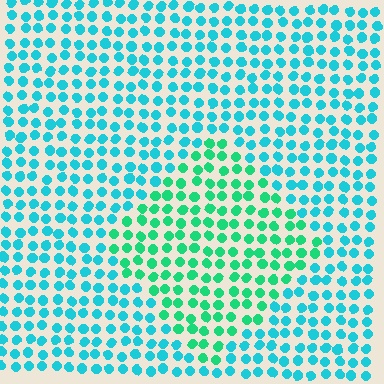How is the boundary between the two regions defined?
The boundary is defined purely by a slight shift in hue (about 34 degrees). Spacing, size, and orientation are identical on both sides.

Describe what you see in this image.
The image is filled with small cyan elements in a uniform arrangement. A diamond-shaped region is visible where the elements are tinted to a slightly different hue, forming a subtle color boundary.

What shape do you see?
I see a diamond.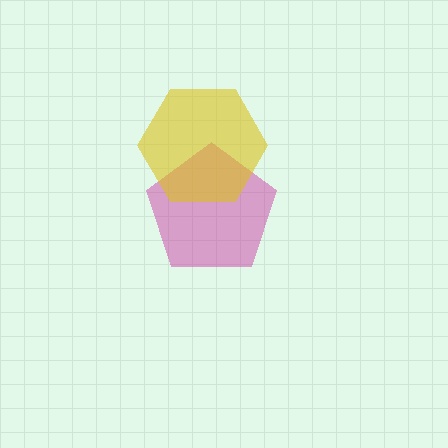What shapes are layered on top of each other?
The layered shapes are: a magenta pentagon, a yellow hexagon.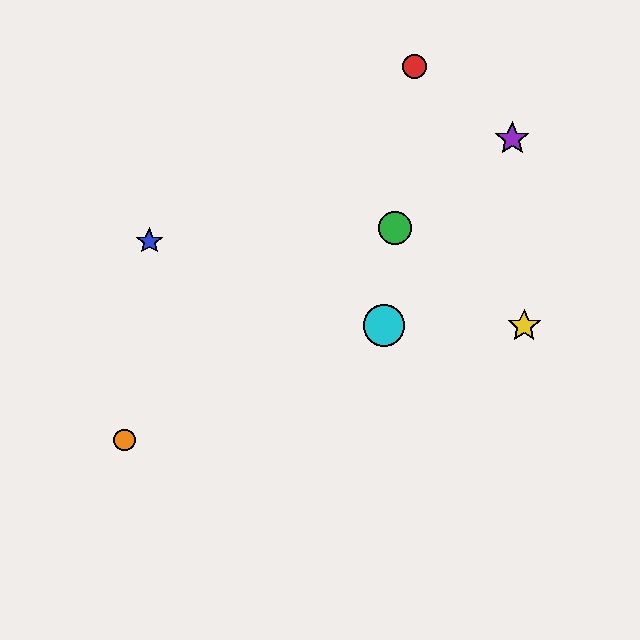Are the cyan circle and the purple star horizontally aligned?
No, the cyan circle is at y≈326 and the purple star is at y≈139.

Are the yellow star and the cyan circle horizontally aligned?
Yes, both are at y≈326.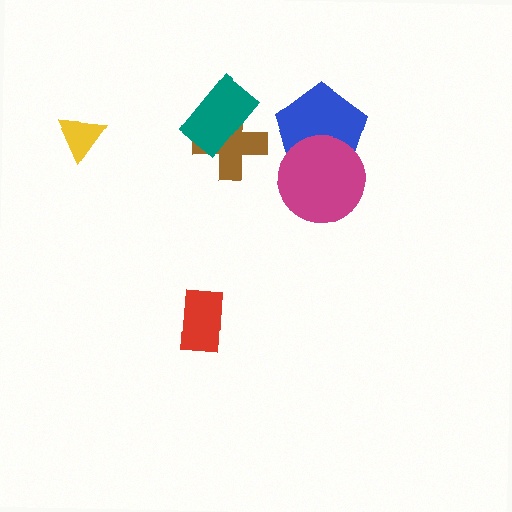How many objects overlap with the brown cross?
1 object overlaps with the brown cross.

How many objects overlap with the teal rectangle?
1 object overlaps with the teal rectangle.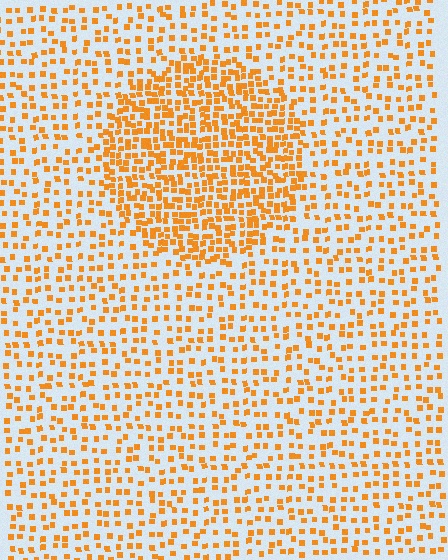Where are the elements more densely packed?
The elements are more densely packed inside the circle boundary.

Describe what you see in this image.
The image contains small orange elements arranged at two different densities. A circle-shaped region is visible where the elements are more densely packed than the surrounding area.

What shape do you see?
I see a circle.